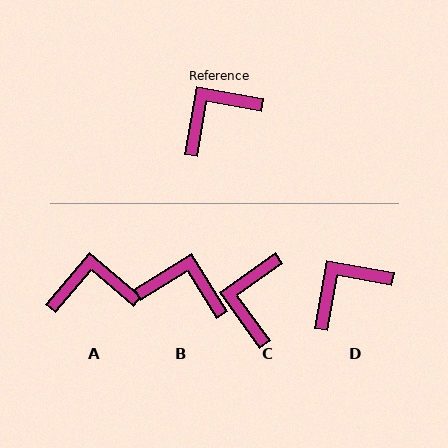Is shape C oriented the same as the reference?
No, it is off by about 46 degrees.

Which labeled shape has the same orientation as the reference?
D.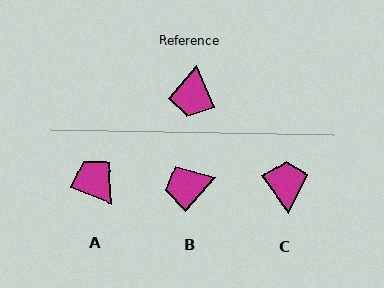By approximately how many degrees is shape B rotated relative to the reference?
Approximately 66 degrees clockwise.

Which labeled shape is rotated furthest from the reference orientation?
C, about 167 degrees away.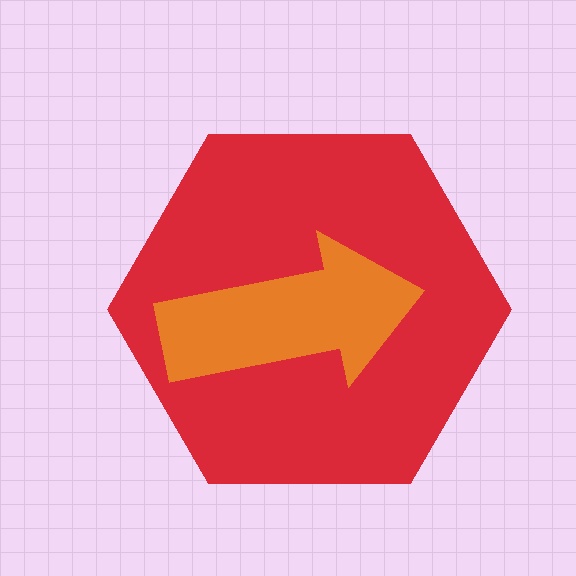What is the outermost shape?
The red hexagon.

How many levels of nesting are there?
2.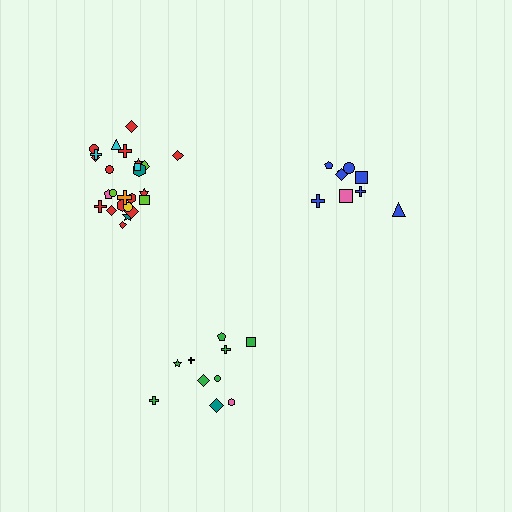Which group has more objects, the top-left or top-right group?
The top-left group.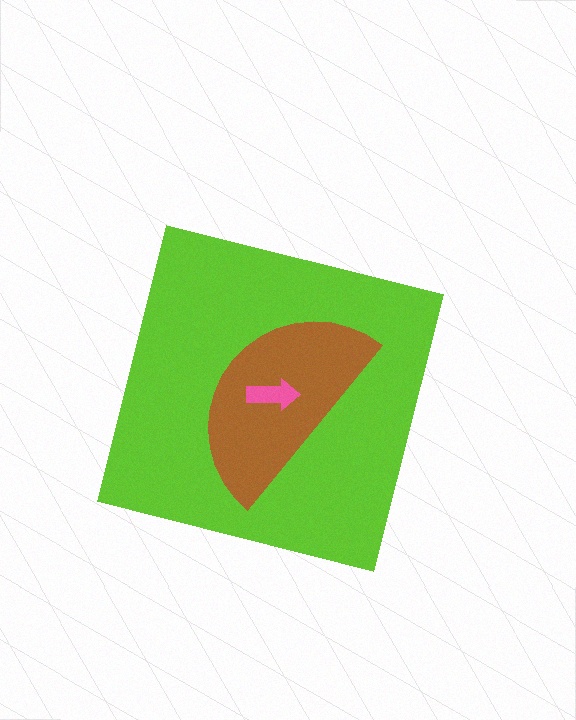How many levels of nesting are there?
3.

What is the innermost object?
The pink arrow.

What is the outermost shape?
The lime square.